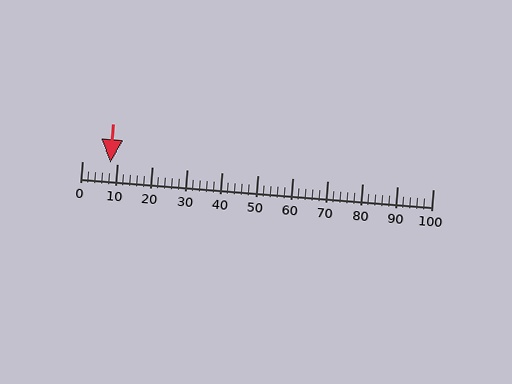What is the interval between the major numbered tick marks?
The major tick marks are spaced 10 units apart.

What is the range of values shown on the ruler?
The ruler shows values from 0 to 100.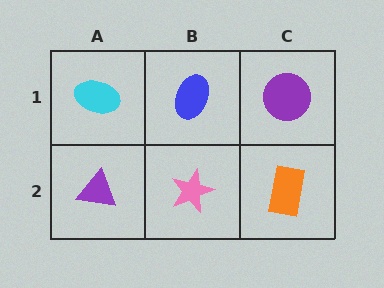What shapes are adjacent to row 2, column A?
A cyan ellipse (row 1, column A), a pink star (row 2, column B).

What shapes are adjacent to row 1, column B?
A pink star (row 2, column B), a cyan ellipse (row 1, column A), a purple circle (row 1, column C).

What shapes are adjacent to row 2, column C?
A purple circle (row 1, column C), a pink star (row 2, column B).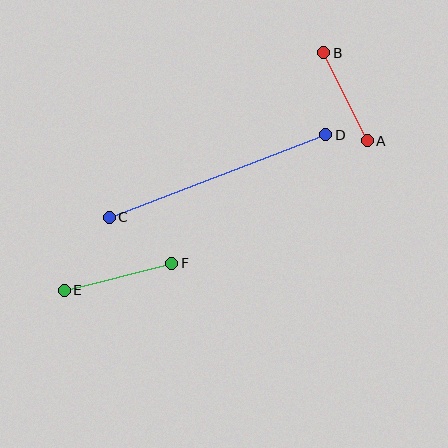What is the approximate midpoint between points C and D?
The midpoint is at approximately (217, 176) pixels.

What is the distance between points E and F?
The distance is approximately 111 pixels.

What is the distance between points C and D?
The distance is approximately 232 pixels.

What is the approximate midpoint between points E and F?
The midpoint is at approximately (118, 277) pixels.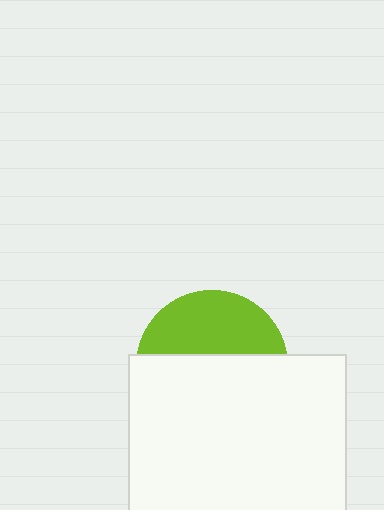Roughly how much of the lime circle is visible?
A small part of it is visible (roughly 40%).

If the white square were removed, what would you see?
You would see the complete lime circle.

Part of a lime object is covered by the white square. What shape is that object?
It is a circle.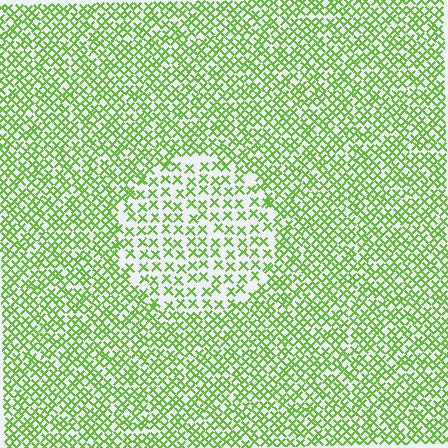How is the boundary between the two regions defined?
The boundary is defined by a change in element density (approximately 1.8x ratio). All elements are the same color, size, and shape.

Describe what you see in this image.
The image contains small lime elements arranged at two different densities. A circle-shaped region is visible where the elements are less densely packed than the surrounding area.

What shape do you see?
I see a circle.